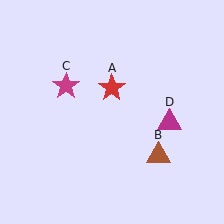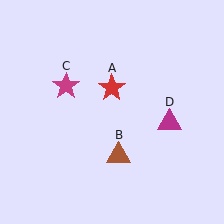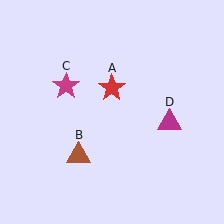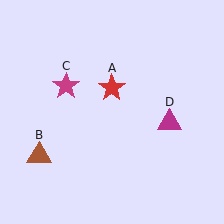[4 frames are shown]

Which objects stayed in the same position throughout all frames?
Red star (object A) and magenta star (object C) and magenta triangle (object D) remained stationary.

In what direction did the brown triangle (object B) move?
The brown triangle (object B) moved left.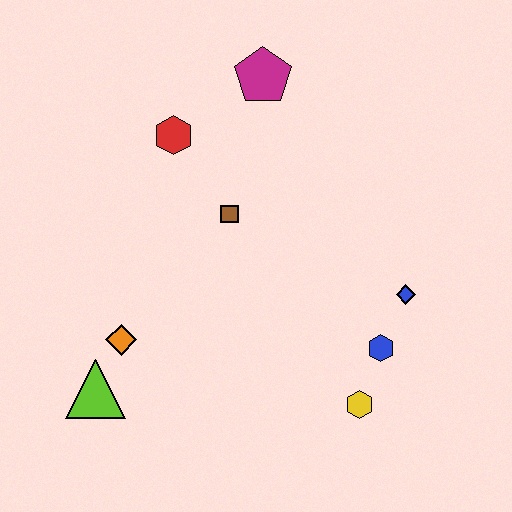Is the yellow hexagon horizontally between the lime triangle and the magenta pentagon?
No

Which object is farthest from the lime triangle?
The magenta pentagon is farthest from the lime triangle.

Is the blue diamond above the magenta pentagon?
No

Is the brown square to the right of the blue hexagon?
No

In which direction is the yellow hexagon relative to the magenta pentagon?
The yellow hexagon is below the magenta pentagon.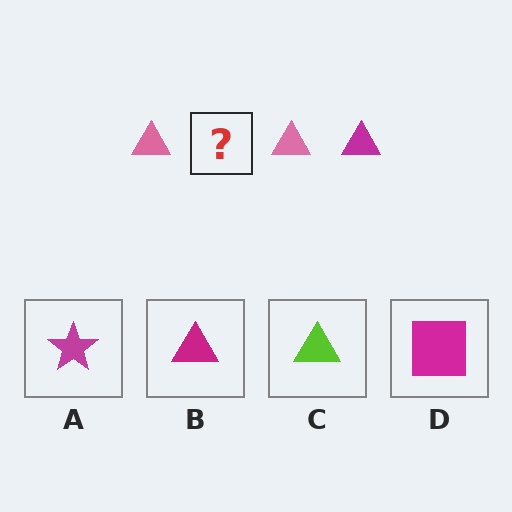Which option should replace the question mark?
Option B.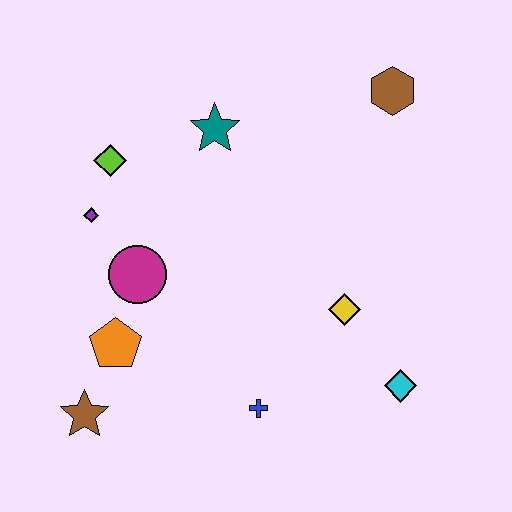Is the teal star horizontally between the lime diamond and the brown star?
No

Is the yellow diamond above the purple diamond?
No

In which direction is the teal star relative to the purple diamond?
The teal star is to the right of the purple diamond.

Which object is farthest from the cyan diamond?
The lime diamond is farthest from the cyan diamond.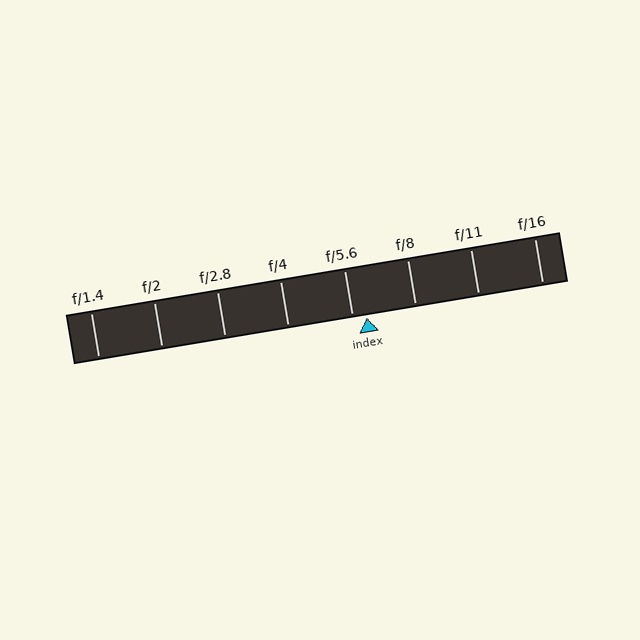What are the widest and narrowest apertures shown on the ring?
The widest aperture shown is f/1.4 and the narrowest is f/16.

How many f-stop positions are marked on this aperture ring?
There are 8 f-stop positions marked.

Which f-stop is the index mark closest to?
The index mark is closest to f/5.6.